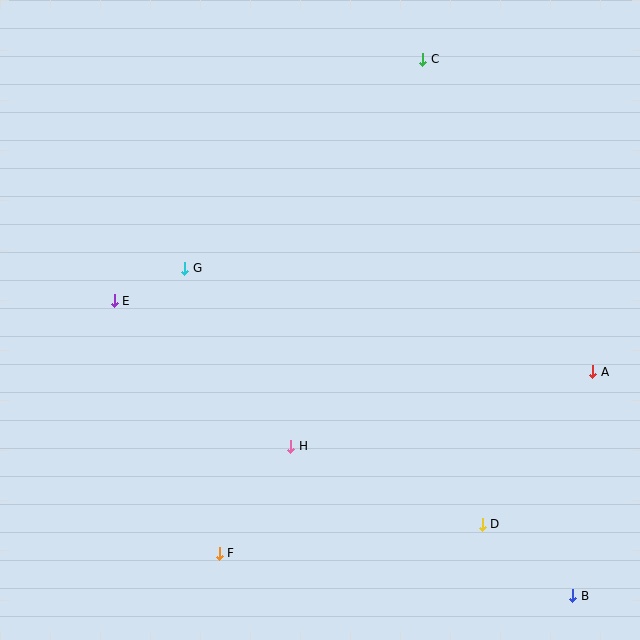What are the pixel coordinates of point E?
Point E is at (114, 301).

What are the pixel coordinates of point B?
Point B is at (573, 596).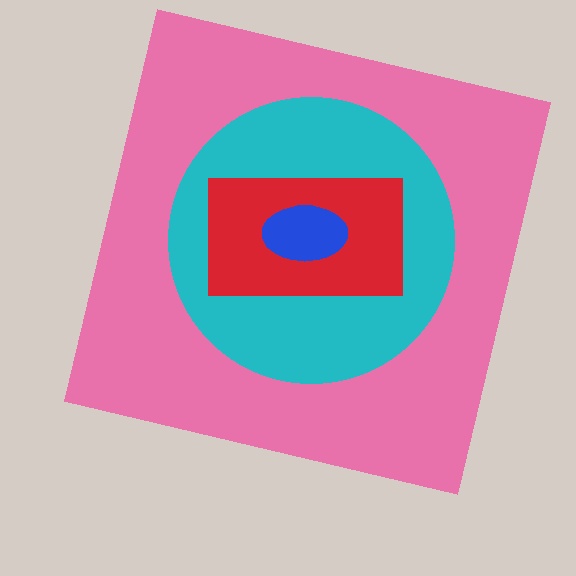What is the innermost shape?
The blue ellipse.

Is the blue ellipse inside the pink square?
Yes.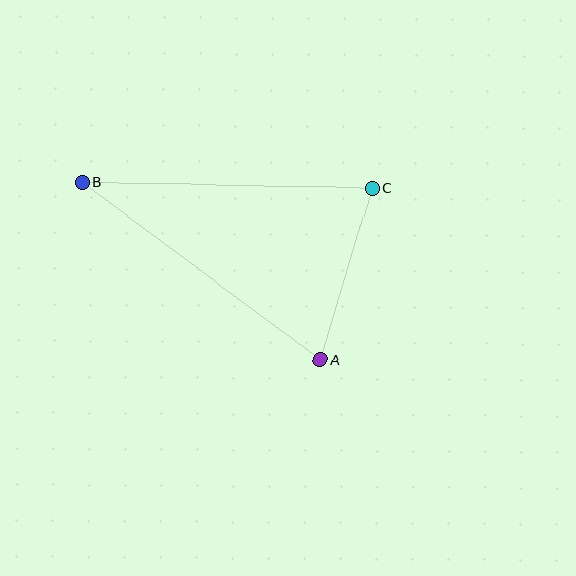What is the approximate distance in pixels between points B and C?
The distance between B and C is approximately 290 pixels.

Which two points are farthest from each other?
Points A and B are farthest from each other.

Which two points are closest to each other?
Points A and C are closest to each other.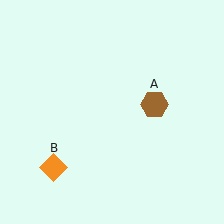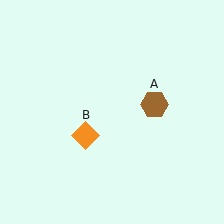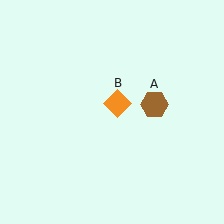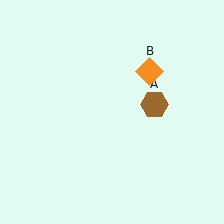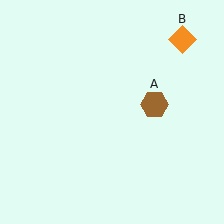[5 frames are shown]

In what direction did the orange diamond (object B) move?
The orange diamond (object B) moved up and to the right.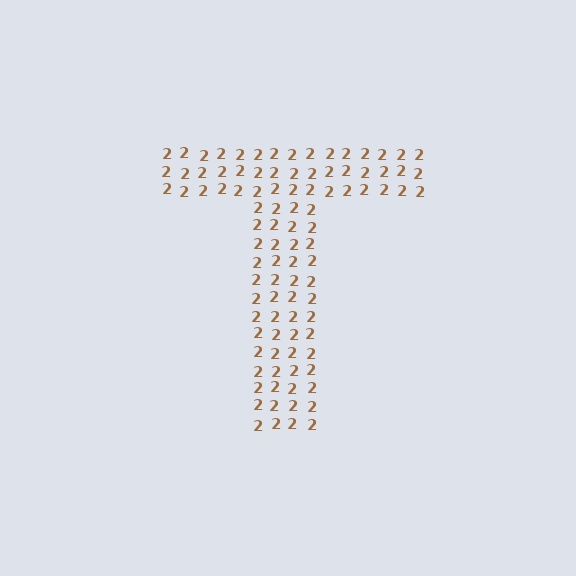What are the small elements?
The small elements are digit 2's.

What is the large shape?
The large shape is the letter T.